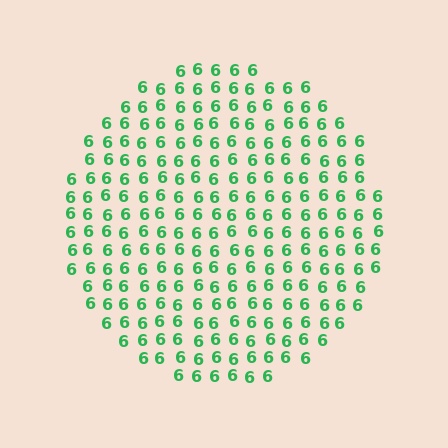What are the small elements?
The small elements are digit 6's.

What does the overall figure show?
The overall figure shows a circle.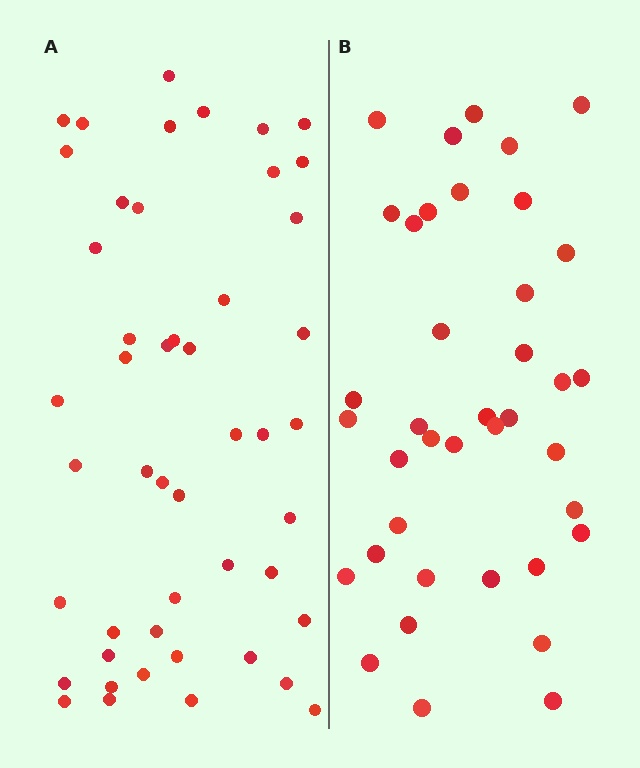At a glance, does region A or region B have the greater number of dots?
Region A (the left region) has more dots.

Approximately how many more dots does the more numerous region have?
Region A has roughly 8 or so more dots than region B.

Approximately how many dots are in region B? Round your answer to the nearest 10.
About 40 dots. (The exact count is 39, which rounds to 40.)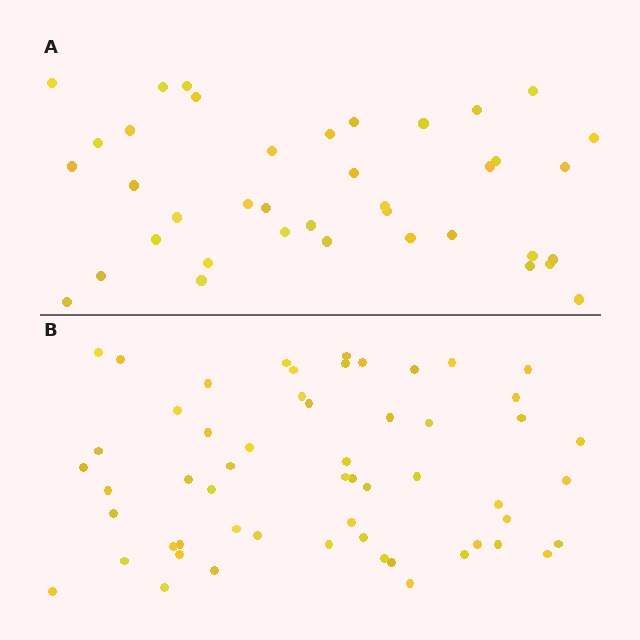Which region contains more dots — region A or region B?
Region B (the bottom region) has more dots.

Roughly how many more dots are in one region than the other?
Region B has approximately 15 more dots than region A.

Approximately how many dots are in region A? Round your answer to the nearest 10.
About 40 dots. (The exact count is 39, which rounds to 40.)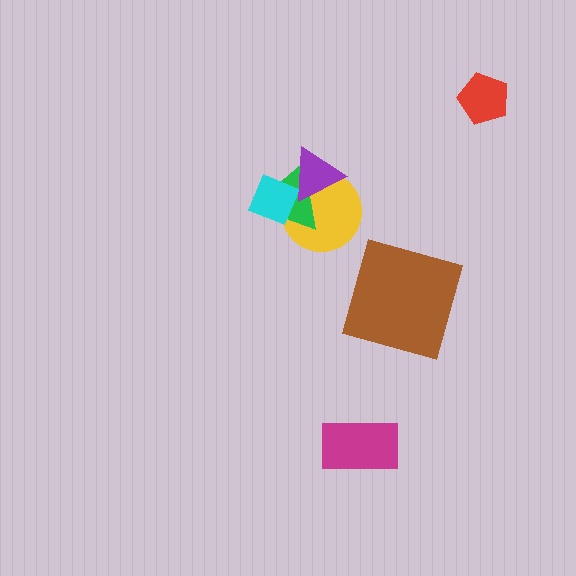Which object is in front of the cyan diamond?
The purple triangle is in front of the cyan diamond.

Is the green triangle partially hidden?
Yes, it is partially covered by another shape.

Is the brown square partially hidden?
No, no other shape covers it.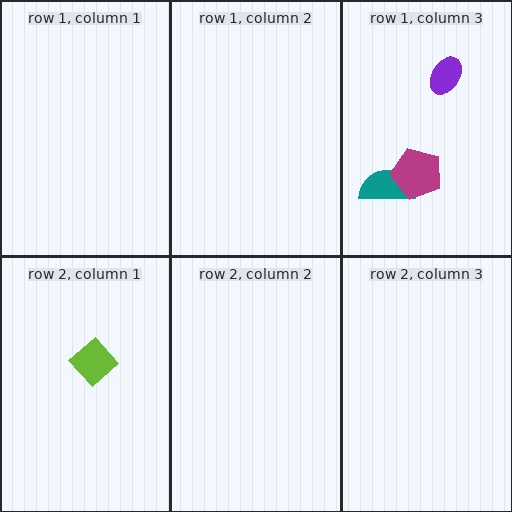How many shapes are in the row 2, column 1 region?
1.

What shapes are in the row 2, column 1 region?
The lime diamond.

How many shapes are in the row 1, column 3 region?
3.